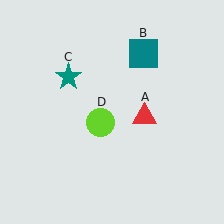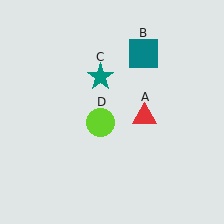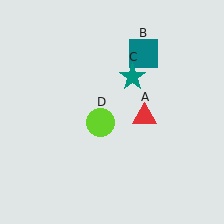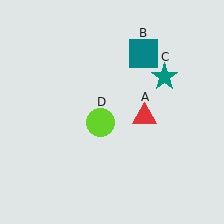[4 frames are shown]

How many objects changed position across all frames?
1 object changed position: teal star (object C).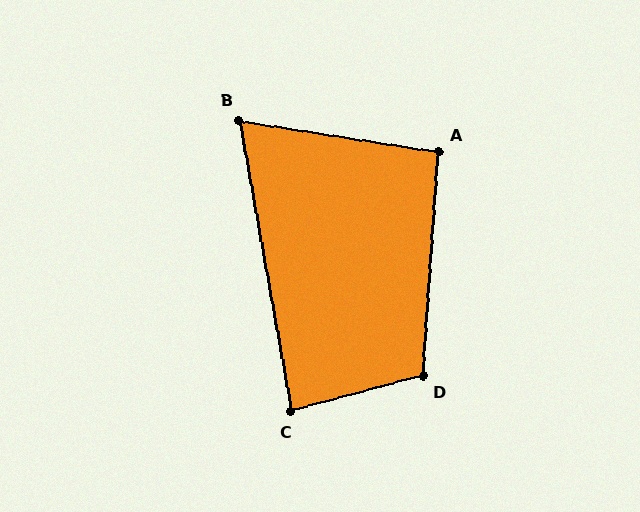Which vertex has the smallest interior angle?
B, at approximately 71 degrees.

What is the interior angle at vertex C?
Approximately 85 degrees (approximately right).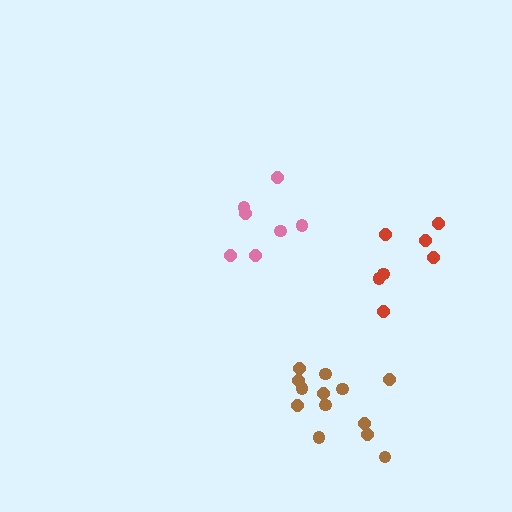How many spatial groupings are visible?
There are 3 spatial groupings.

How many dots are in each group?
Group 1: 7 dots, Group 2: 13 dots, Group 3: 7 dots (27 total).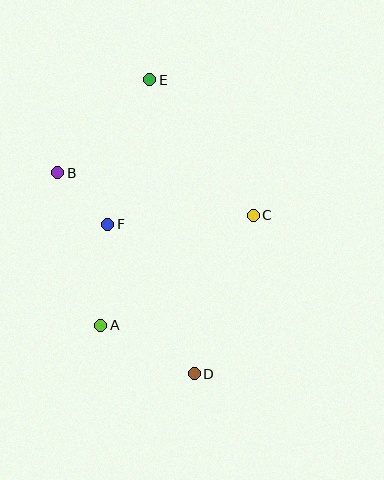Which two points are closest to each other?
Points B and F are closest to each other.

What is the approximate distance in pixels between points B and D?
The distance between B and D is approximately 243 pixels.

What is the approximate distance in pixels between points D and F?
The distance between D and F is approximately 173 pixels.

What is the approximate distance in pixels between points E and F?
The distance between E and F is approximately 150 pixels.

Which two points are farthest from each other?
Points D and E are farthest from each other.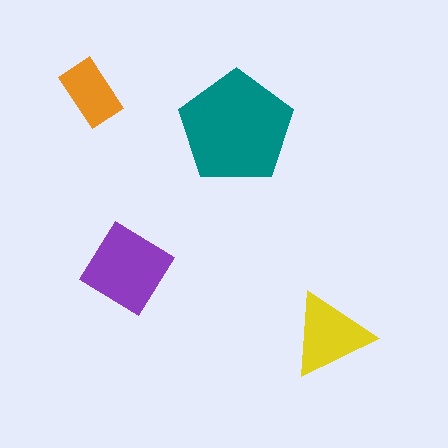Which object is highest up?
The orange rectangle is topmost.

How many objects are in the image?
There are 4 objects in the image.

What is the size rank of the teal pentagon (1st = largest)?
1st.